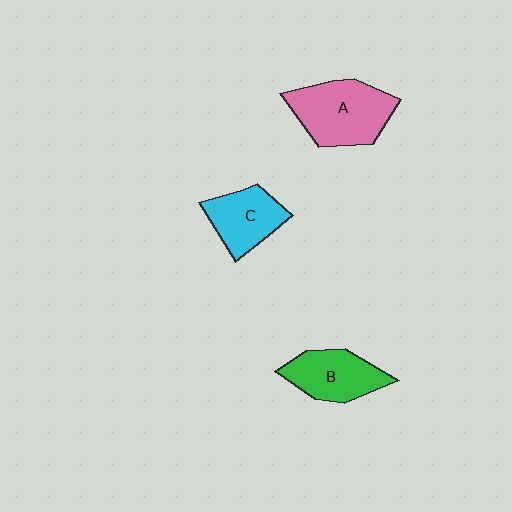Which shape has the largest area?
Shape A (pink).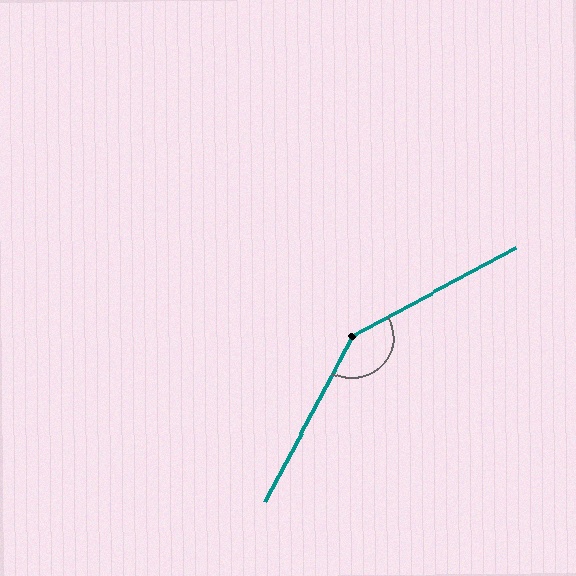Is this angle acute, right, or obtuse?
It is obtuse.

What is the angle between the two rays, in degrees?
Approximately 147 degrees.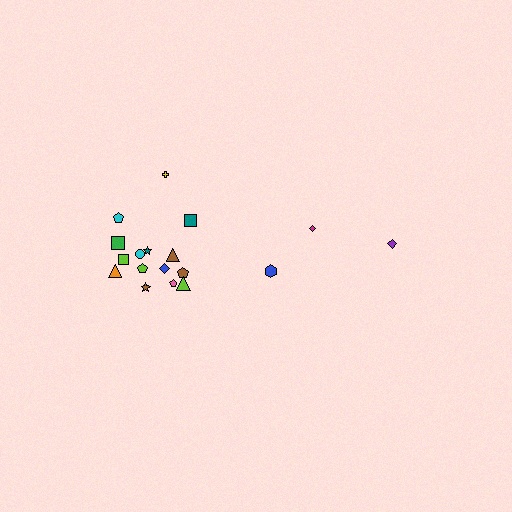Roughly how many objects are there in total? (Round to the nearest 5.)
Roughly 20 objects in total.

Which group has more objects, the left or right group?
The left group.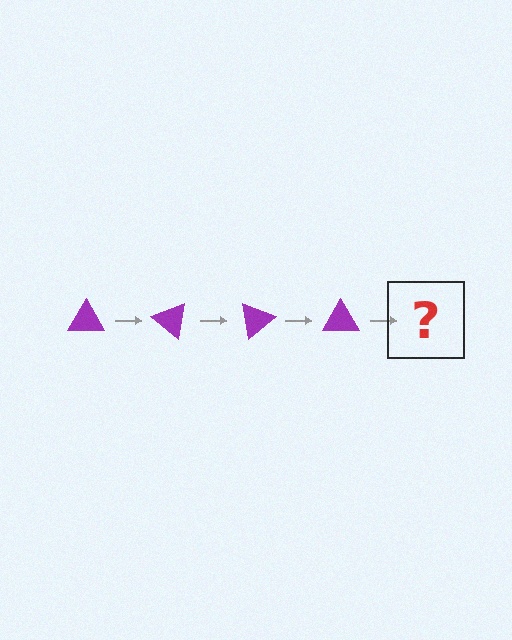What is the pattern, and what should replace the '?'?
The pattern is that the triangle rotates 40 degrees each step. The '?' should be a purple triangle rotated 160 degrees.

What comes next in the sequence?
The next element should be a purple triangle rotated 160 degrees.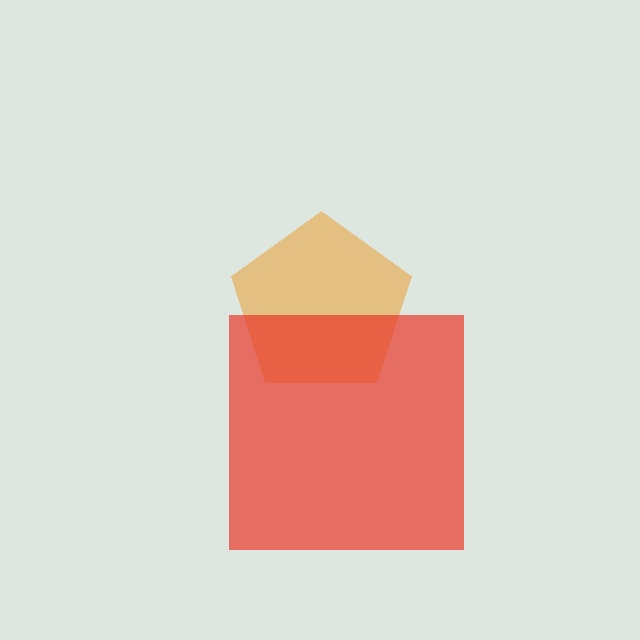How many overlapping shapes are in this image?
There are 2 overlapping shapes in the image.